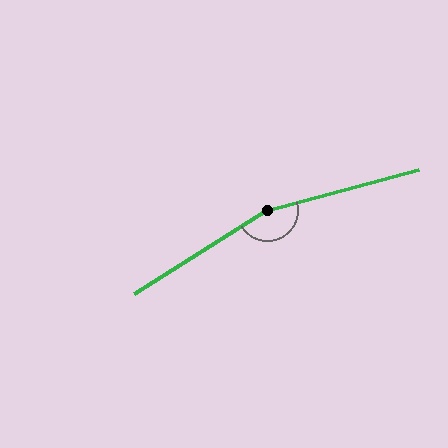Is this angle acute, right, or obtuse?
It is obtuse.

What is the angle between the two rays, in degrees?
Approximately 163 degrees.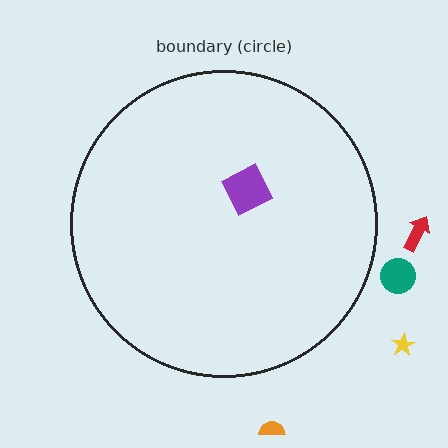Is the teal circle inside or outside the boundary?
Outside.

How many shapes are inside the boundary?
1 inside, 4 outside.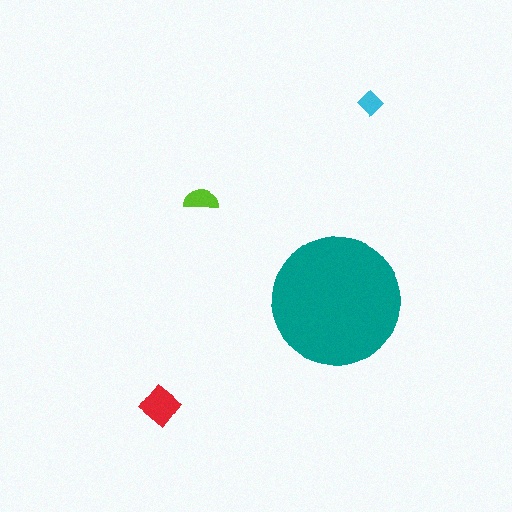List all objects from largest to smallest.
The teal circle, the red diamond, the lime semicircle, the cyan diamond.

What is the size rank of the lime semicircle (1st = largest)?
3rd.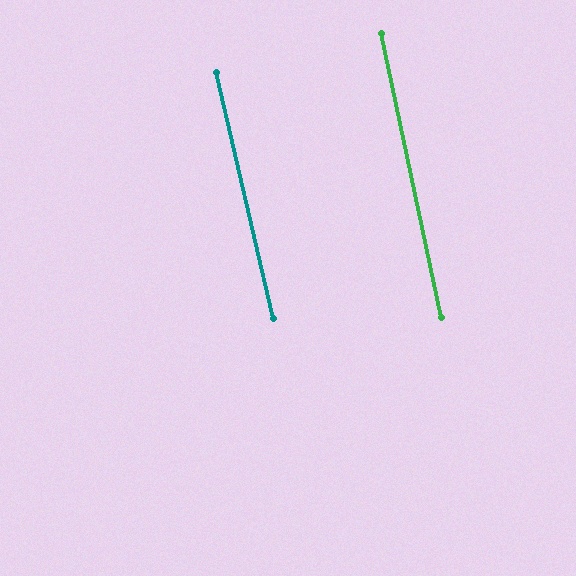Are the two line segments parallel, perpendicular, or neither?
Parallel — their directions differ by only 1.0°.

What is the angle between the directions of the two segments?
Approximately 1 degree.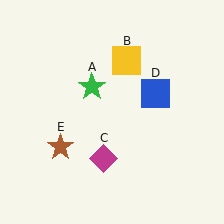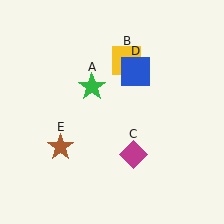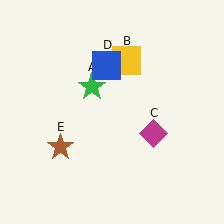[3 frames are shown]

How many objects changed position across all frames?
2 objects changed position: magenta diamond (object C), blue square (object D).